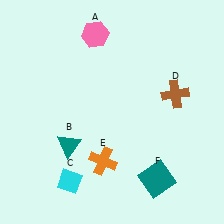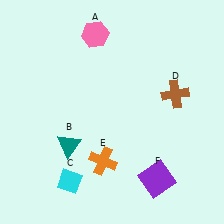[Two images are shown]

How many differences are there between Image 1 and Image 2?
There is 1 difference between the two images.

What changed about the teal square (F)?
In Image 1, F is teal. In Image 2, it changed to purple.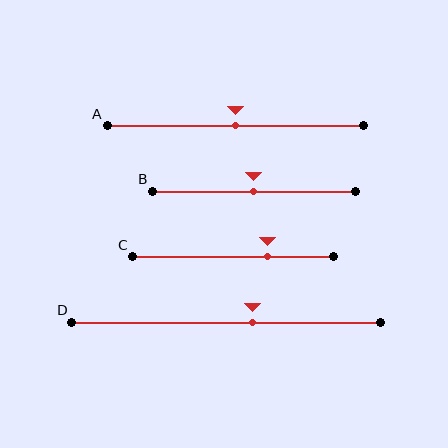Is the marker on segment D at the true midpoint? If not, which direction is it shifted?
No, the marker on segment D is shifted to the right by about 9% of the segment length.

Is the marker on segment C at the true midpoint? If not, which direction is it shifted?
No, the marker on segment C is shifted to the right by about 17% of the segment length.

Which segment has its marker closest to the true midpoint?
Segment A has its marker closest to the true midpoint.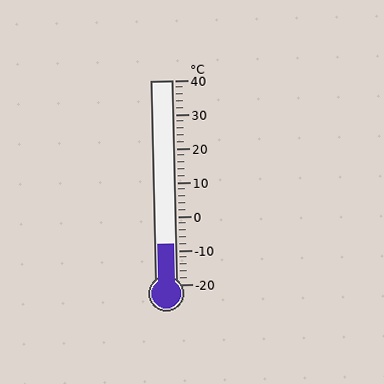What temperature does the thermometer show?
The thermometer shows approximately -8°C.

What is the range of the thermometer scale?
The thermometer scale ranges from -20°C to 40°C.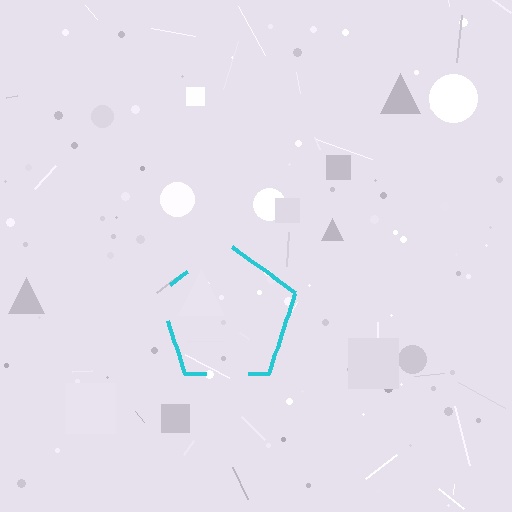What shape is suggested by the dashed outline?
The dashed outline suggests a pentagon.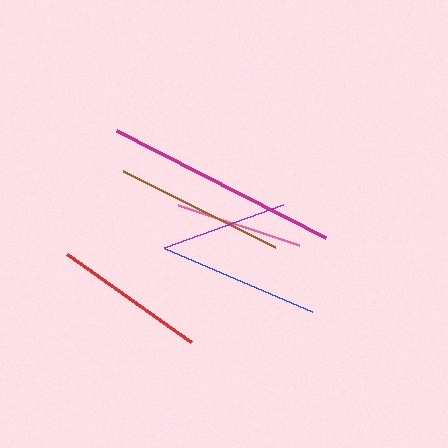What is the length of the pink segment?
The pink segment is approximately 128 pixels long.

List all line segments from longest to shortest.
From longest to shortest: magenta, brown, blue, red, pink, purple.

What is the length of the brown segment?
The brown segment is approximately 170 pixels long.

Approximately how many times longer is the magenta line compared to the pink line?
The magenta line is approximately 1.8 times the length of the pink line.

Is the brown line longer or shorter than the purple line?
The brown line is longer than the purple line.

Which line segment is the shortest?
The purple line is the shortest at approximately 127 pixels.